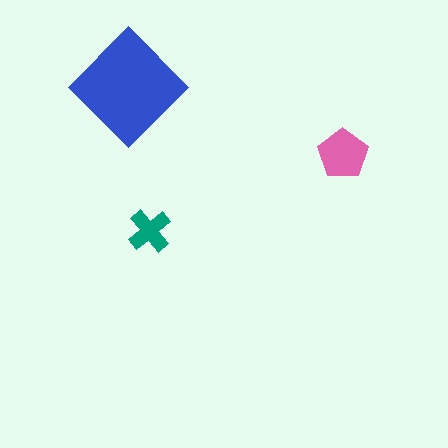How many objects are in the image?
There are 3 objects in the image.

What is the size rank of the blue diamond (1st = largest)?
1st.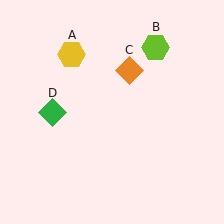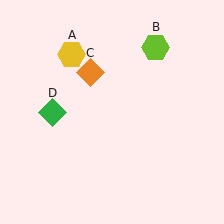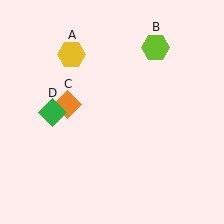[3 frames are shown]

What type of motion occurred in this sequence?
The orange diamond (object C) rotated counterclockwise around the center of the scene.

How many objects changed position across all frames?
1 object changed position: orange diamond (object C).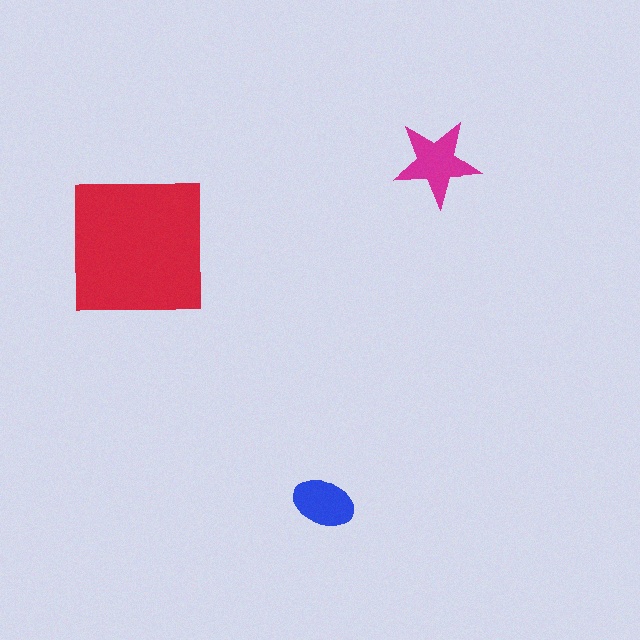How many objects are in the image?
There are 3 objects in the image.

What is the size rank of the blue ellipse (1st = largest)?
3rd.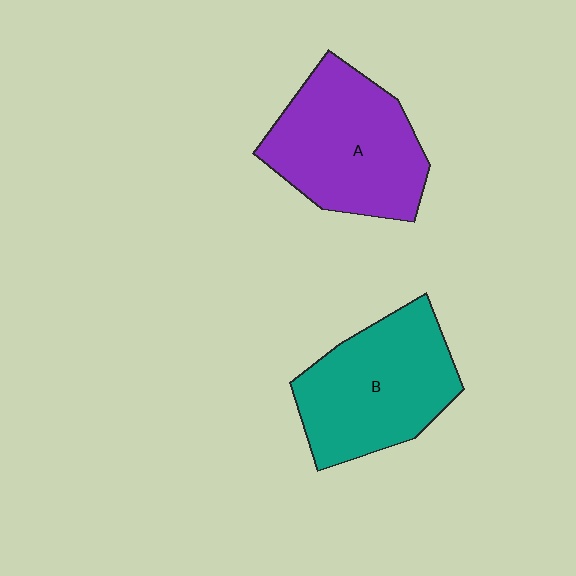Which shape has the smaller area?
Shape B (teal).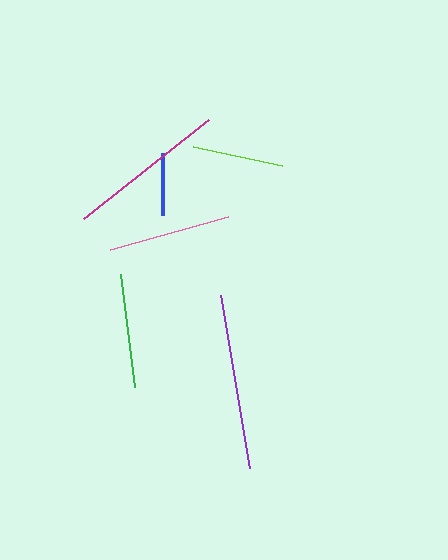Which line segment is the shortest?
The blue line is the shortest at approximately 63 pixels.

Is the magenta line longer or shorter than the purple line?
The purple line is longer than the magenta line.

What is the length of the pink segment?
The pink segment is approximately 122 pixels long.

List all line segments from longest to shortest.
From longest to shortest: purple, magenta, pink, green, lime, blue.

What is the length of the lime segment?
The lime segment is approximately 91 pixels long.